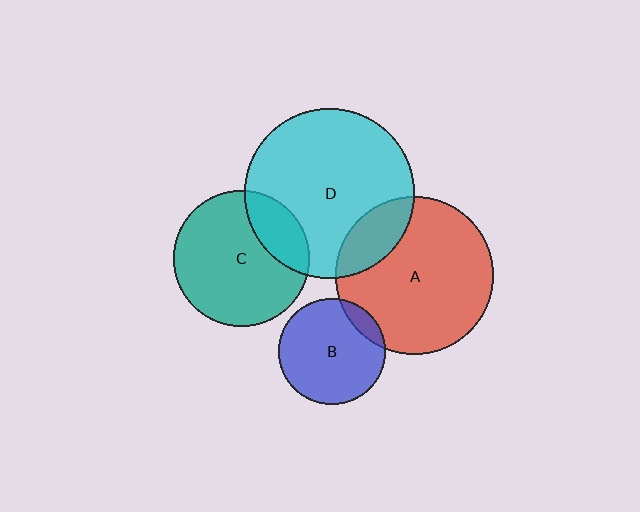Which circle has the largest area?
Circle D (cyan).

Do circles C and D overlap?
Yes.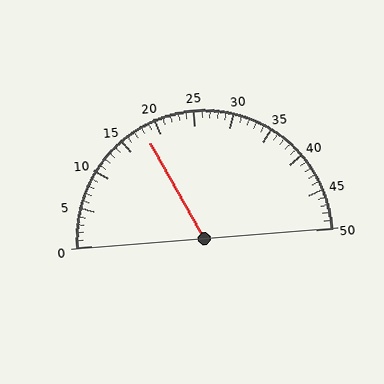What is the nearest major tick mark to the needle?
The nearest major tick mark is 20.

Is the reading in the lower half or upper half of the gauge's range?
The reading is in the lower half of the range (0 to 50).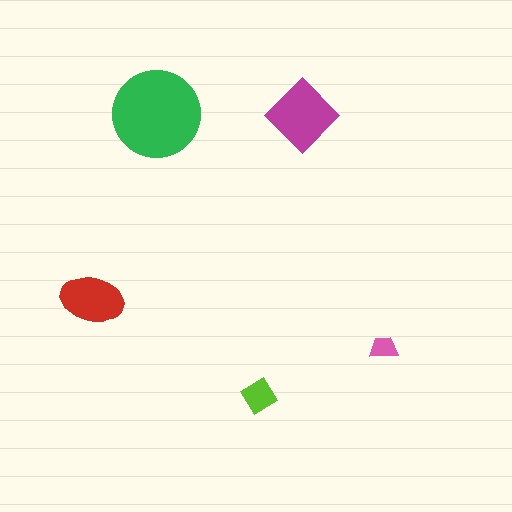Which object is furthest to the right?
The pink trapezoid is rightmost.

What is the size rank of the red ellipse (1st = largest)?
3rd.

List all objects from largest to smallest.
The green circle, the magenta diamond, the red ellipse, the lime diamond, the pink trapezoid.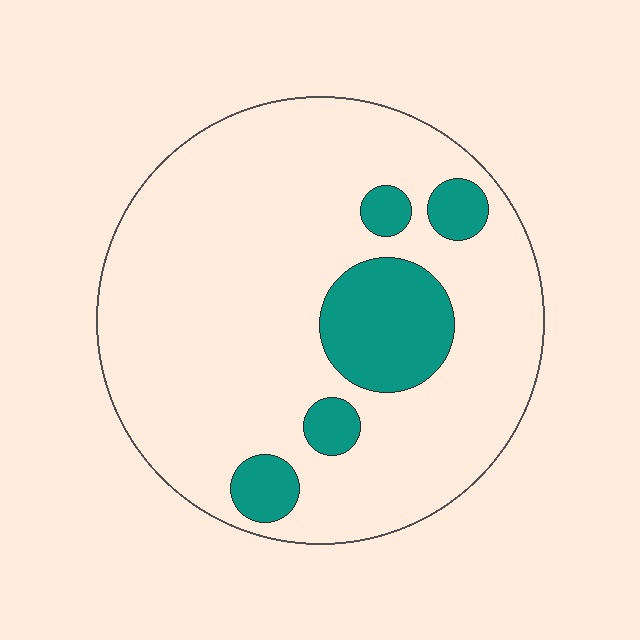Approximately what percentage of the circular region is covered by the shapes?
Approximately 15%.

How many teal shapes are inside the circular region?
5.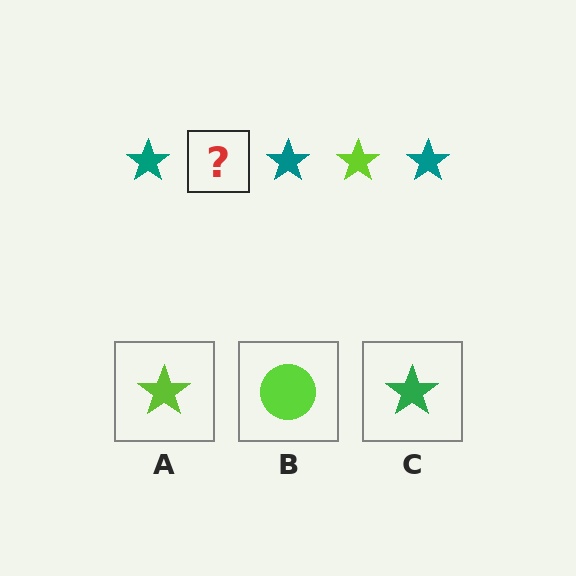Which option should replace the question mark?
Option A.